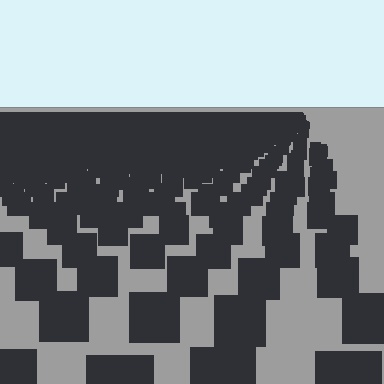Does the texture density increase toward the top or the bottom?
Density increases toward the top.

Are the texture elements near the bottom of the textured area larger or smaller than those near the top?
Larger. Near the bottom, elements are closer to the viewer and appear at a bigger on-screen size.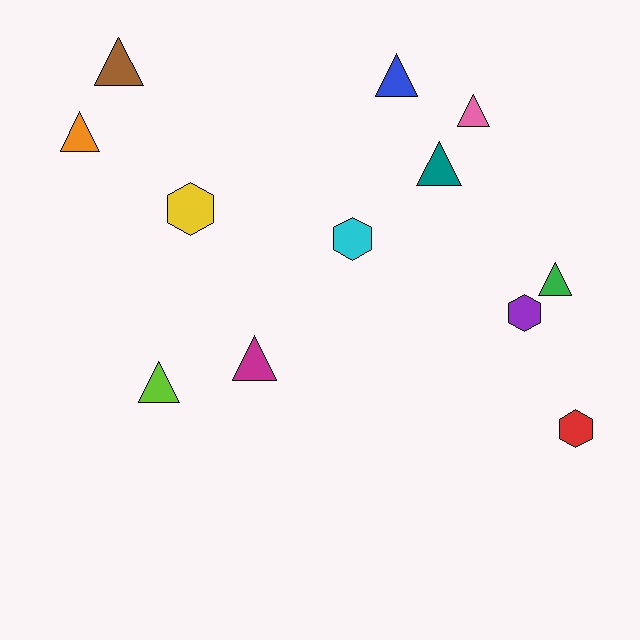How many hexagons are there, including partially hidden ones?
There are 4 hexagons.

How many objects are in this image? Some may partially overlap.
There are 12 objects.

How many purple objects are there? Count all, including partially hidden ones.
There is 1 purple object.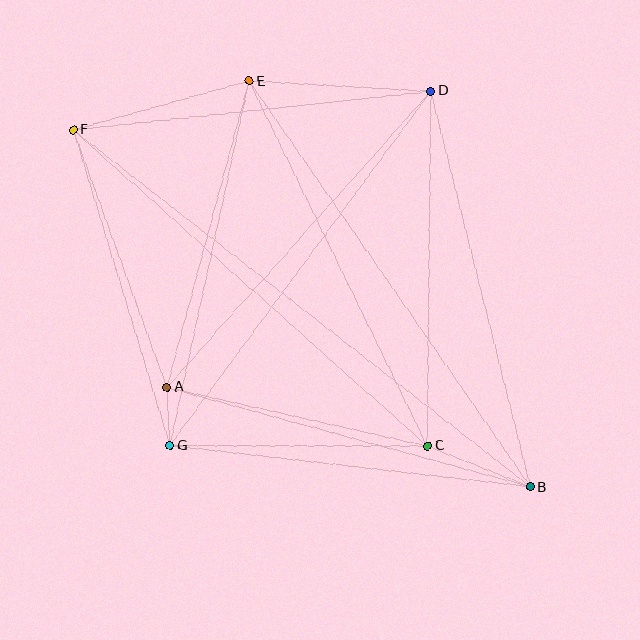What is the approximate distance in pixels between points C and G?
The distance between C and G is approximately 257 pixels.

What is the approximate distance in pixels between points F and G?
The distance between F and G is approximately 330 pixels.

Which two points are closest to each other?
Points A and G are closest to each other.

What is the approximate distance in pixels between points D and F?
The distance between D and F is approximately 360 pixels.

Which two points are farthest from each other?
Points B and F are farthest from each other.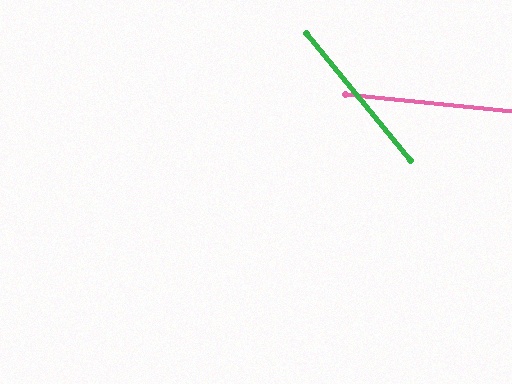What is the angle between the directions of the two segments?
Approximately 45 degrees.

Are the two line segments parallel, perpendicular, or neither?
Neither parallel nor perpendicular — they differ by about 45°.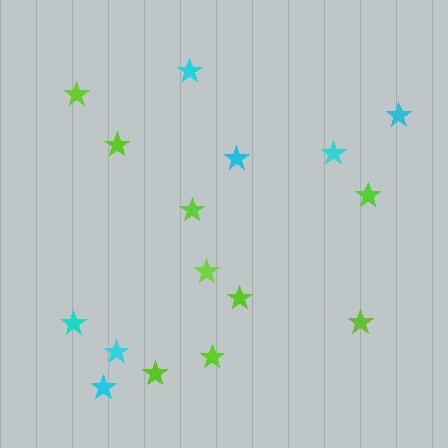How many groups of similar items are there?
There are 2 groups: one group of cyan stars (7) and one group of lime stars (9).